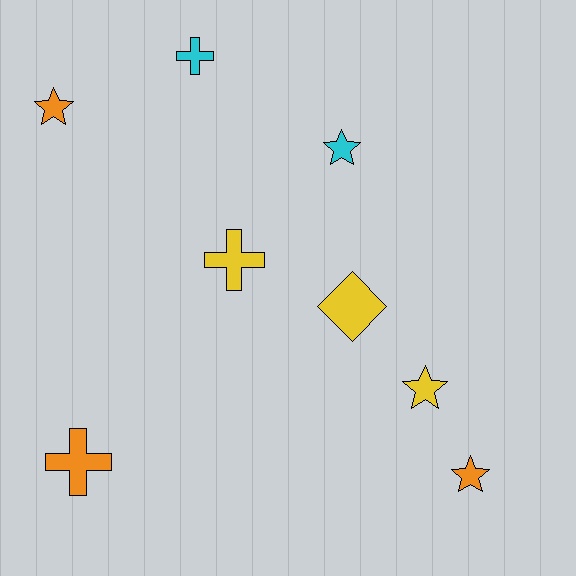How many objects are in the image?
There are 8 objects.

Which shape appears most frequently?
Star, with 4 objects.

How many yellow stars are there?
There is 1 yellow star.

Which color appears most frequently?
Orange, with 3 objects.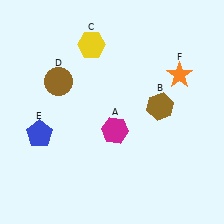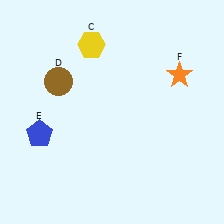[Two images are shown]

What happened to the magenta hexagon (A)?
The magenta hexagon (A) was removed in Image 2. It was in the bottom-right area of Image 1.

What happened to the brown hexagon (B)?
The brown hexagon (B) was removed in Image 2. It was in the top-right area of Image 1.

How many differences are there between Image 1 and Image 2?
There are 2 differences between the two images.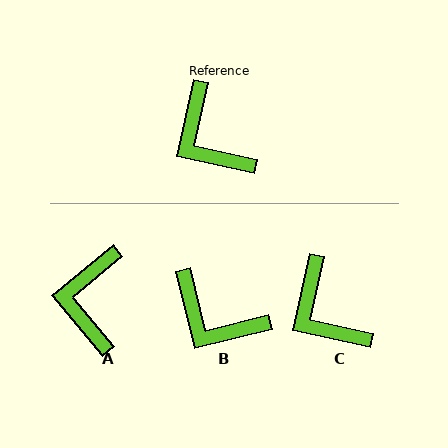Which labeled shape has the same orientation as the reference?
C.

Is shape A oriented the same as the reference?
No, it is off by about 38 degrees.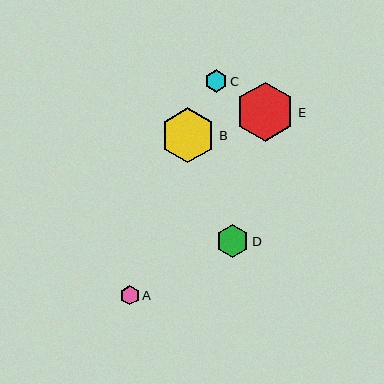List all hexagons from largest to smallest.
From largest to smallest: E, B, D, C, A.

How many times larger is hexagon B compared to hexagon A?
Hexagon B is approximately 2.9 times the size of hexagon A.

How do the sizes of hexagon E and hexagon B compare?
Hexagon E and hexagon B are approximately the same size.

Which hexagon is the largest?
Hexagon E is the largest with a size of approximately 59 pixels.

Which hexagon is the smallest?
Hexagon A is the smallest with a size of approximately 19 pixels.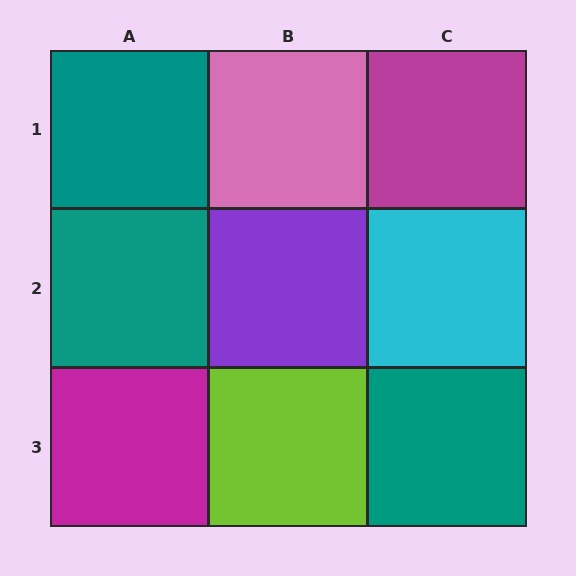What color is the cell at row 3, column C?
Teal.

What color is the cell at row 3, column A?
Magenta.